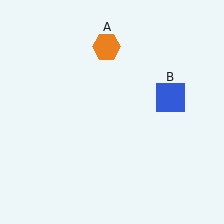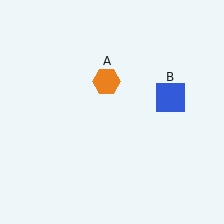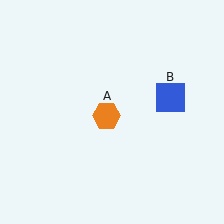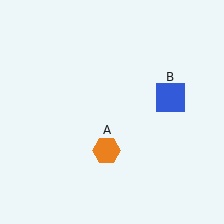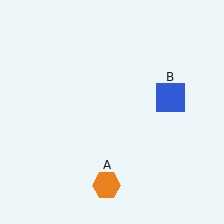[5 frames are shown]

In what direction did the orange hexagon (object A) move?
The orange hexagon (object A) moved down.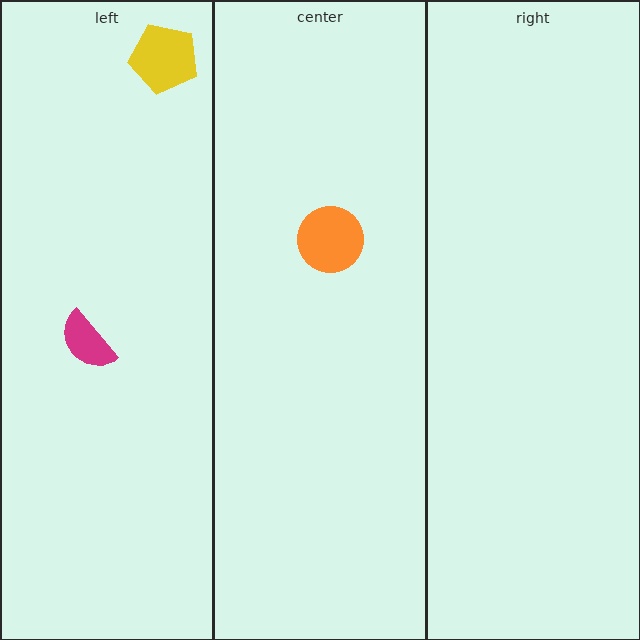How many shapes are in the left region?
2.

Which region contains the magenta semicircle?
The left region.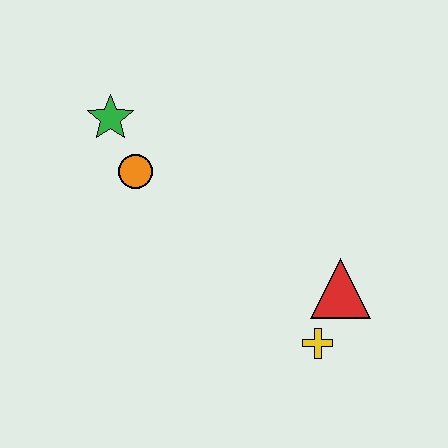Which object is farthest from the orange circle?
The yellow cross is farthest from the orange circle.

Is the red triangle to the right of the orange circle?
Yes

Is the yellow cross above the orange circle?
No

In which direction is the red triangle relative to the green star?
The red triangle is to the right of the green star.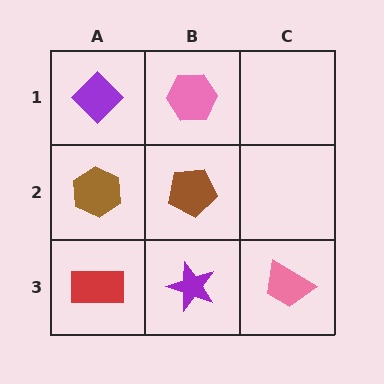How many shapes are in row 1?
2 shapes.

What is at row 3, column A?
A red rectangle.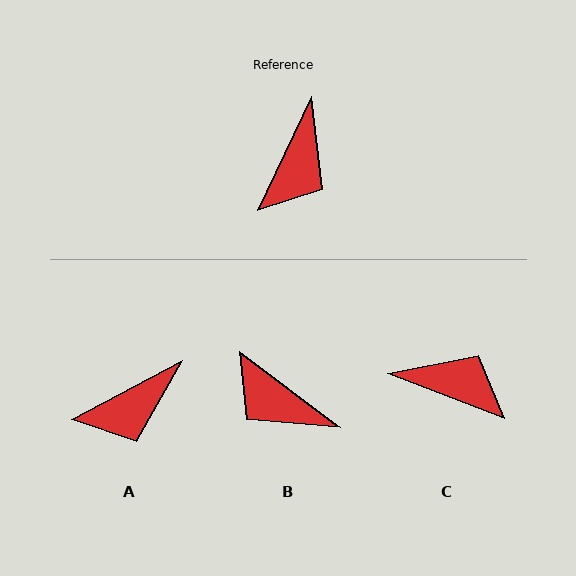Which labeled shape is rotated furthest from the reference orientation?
B, about 101 degrees away.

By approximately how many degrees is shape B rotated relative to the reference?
Approximately 101 degrees clockwise.